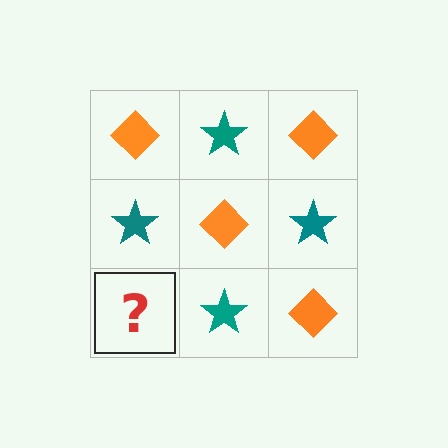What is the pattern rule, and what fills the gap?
The rule is that it alternates orange diamond and teal star in a checkerboard pattern. The gap should be filled with an orange diamond.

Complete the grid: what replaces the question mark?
The question mark should be replaced with an orange diamond.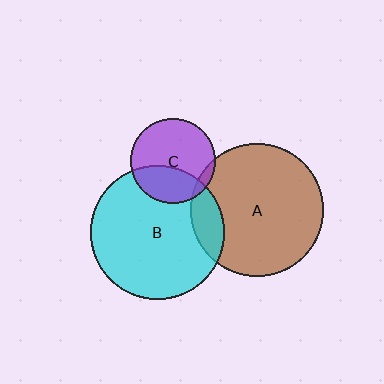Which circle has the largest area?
Circle B (cyan).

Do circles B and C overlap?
Yes.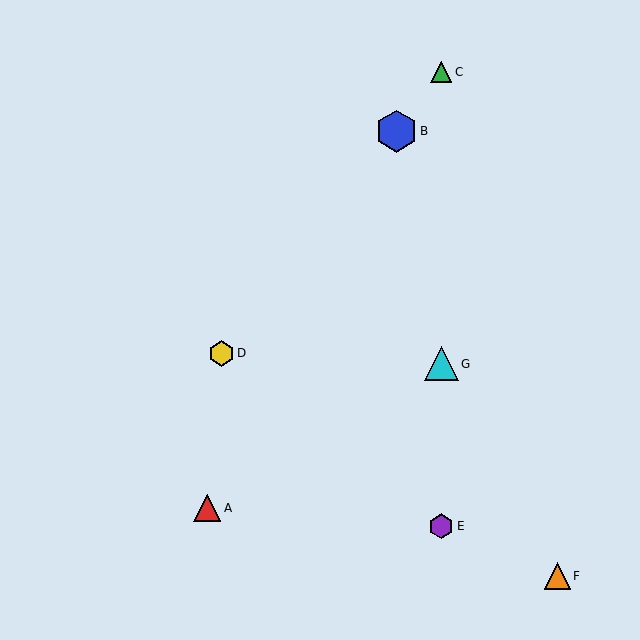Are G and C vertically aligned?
Yes, both are at x≈441.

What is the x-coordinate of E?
Object E is at x≈441.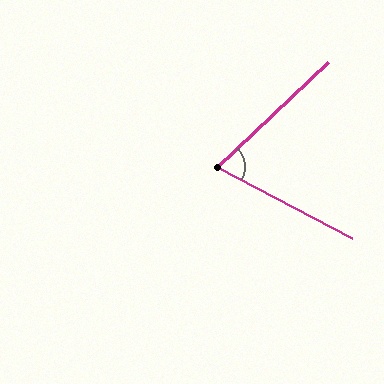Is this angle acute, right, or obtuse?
It is acute.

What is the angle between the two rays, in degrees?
Approximately 71 degrees.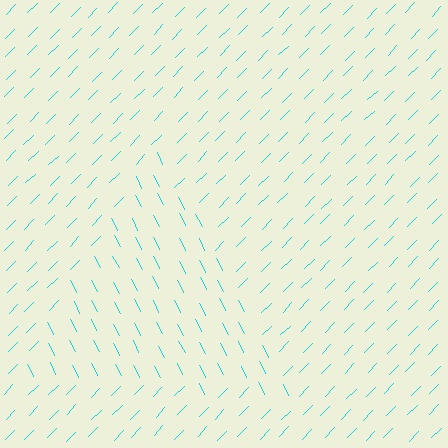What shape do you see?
I see a triangle.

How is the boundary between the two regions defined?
The boundary is defined purely by a change in line orientation (approximately 71 degrees difference). All lines are the same color and thickness.